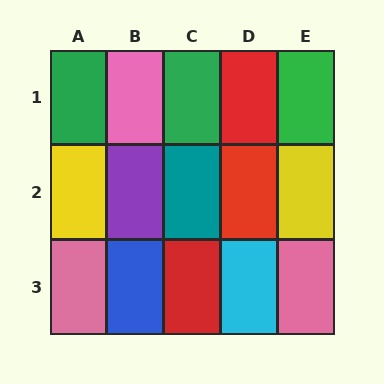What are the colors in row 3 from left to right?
Pink, blue, red, cyan, pink.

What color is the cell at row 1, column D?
Red.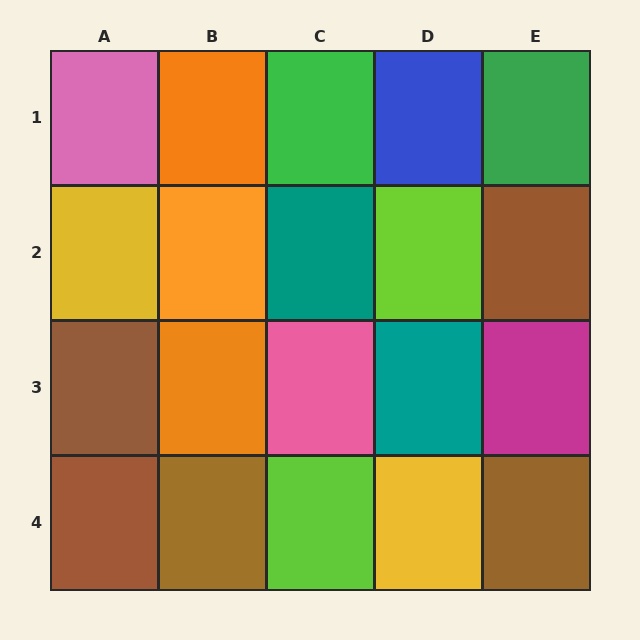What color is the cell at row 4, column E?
Brown.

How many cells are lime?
2 cells are lime.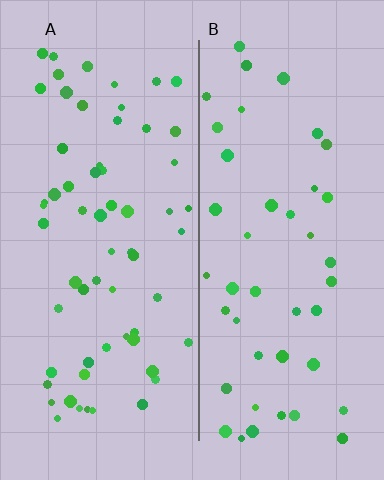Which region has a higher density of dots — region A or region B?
A (the left).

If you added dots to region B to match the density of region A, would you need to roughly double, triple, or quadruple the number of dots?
Approximately double.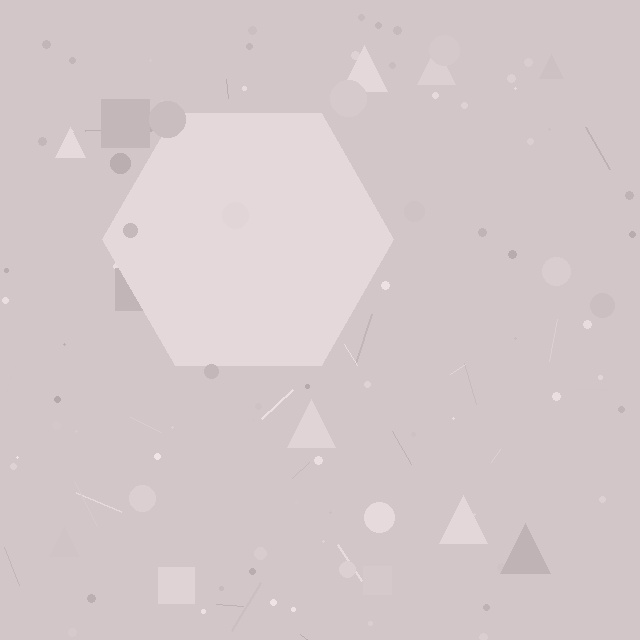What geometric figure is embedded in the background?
A hexagon is embedded in the background.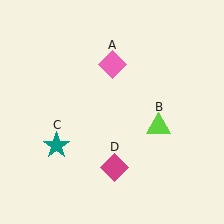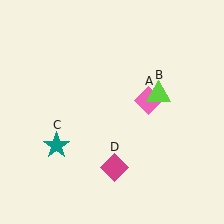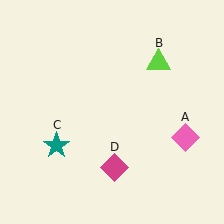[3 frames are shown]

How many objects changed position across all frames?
2 objects changed position: pink diamond (object A), lime triangle (object B).